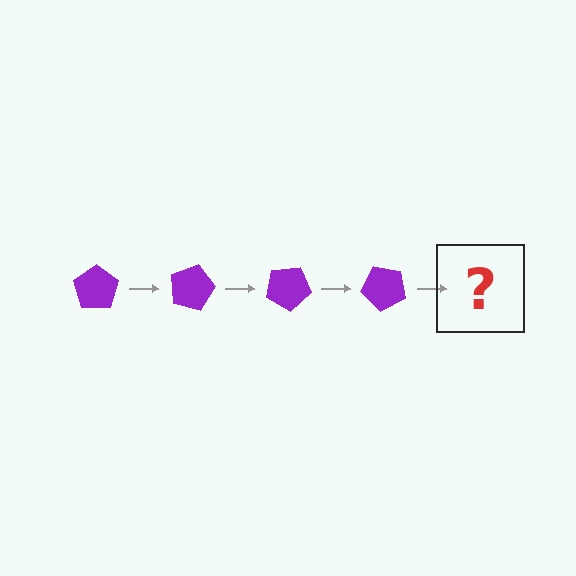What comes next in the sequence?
The next element should be a purple pentagon rotated 60 degrees.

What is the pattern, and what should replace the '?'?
The pattern is that the pentagon rotates 15 degrees each step. The '?' should be a purple pentagon rotated 60 degrees.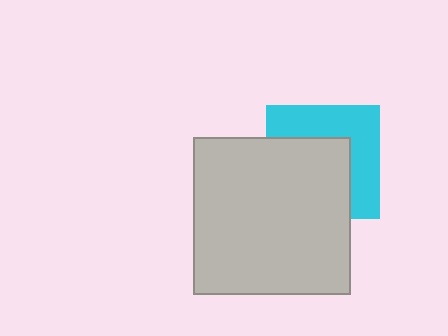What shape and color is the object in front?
The object in front is a light gray square.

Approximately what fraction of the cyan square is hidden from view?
Roughly 54% of the cyan square is hidden behind the light gray square.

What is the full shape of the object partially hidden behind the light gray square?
The partially hidden object is a cyan square.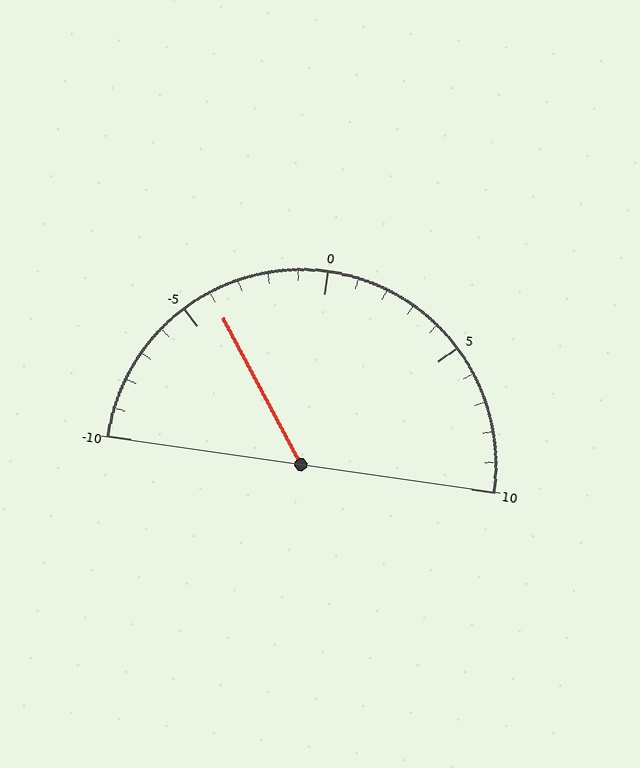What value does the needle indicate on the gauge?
The needle indicates approximately -4.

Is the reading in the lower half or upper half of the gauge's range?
The reading is in the lower half of the range (-10 to 10).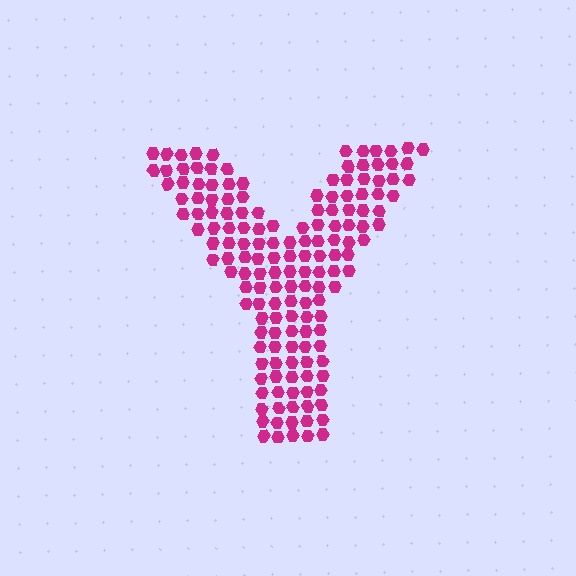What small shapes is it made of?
It is made of small hexagons.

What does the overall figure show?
The overall figure shows the letter Y.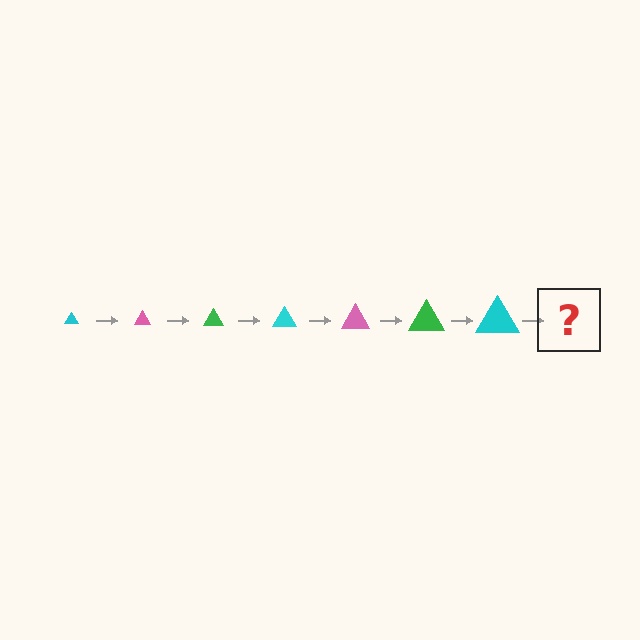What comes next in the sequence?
The next element should be a pink triangle, larger than the previous one.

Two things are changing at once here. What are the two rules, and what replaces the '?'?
The two rules are that the triangle grows larger each step and the color cycles through cyan, pink, and green. The '?' should be a pink triangle, larger than the previous one.